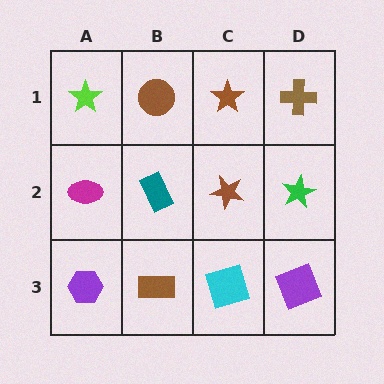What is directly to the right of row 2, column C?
A green star.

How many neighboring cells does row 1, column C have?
3.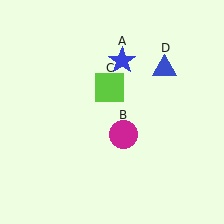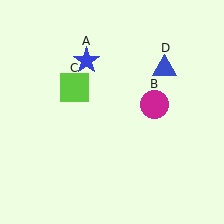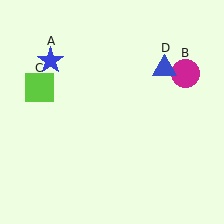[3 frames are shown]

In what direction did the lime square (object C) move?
The lime square (object C) moved left.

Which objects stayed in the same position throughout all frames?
Blue triangle (object D) remained stationary.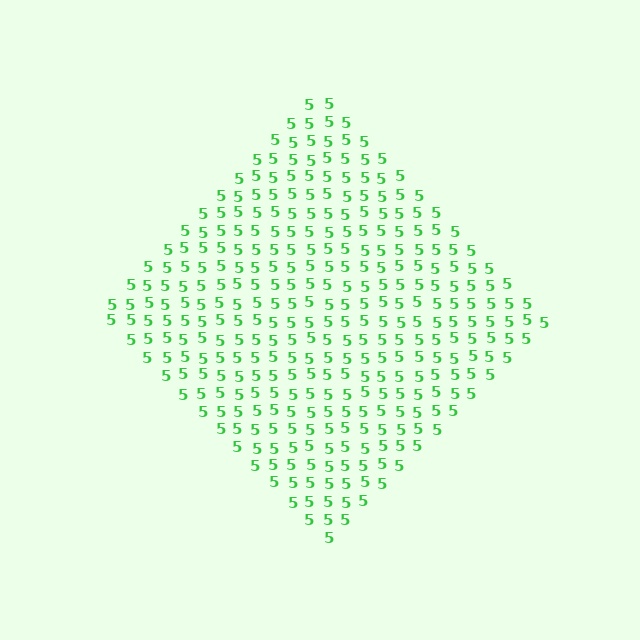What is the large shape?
The large shape is a diamond.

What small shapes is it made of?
It is made of small digit 5's.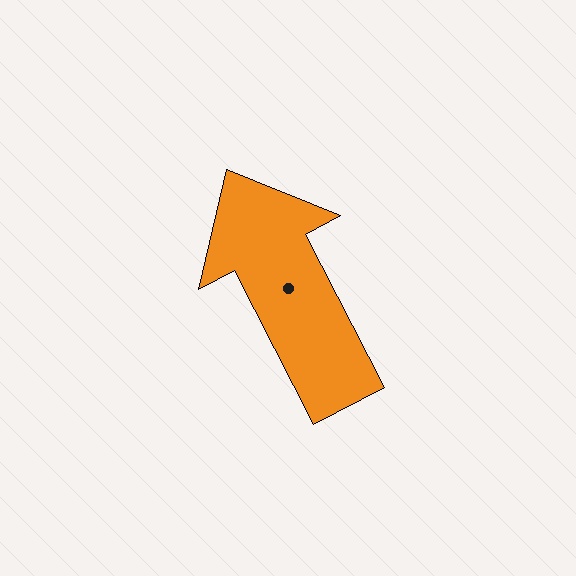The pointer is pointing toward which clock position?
Roughly 11 o'clock.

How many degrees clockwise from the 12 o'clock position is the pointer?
Approximately 333 degrees.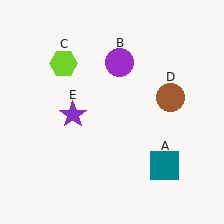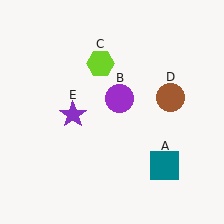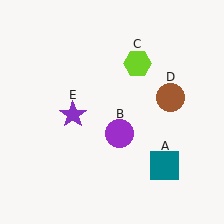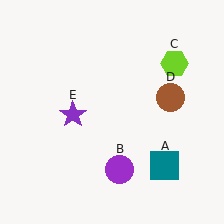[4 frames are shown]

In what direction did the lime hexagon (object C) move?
The lime hexagon (object C) moved right.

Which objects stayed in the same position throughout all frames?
Teal square (object A) and brown circle (object D) and purple star (object E) remained stationary.